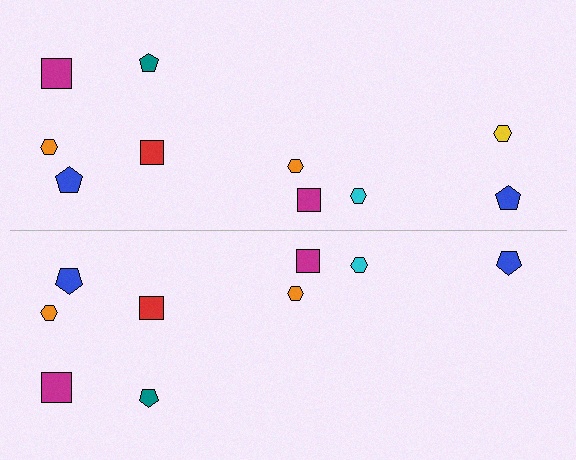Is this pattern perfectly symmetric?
No, the pattern is not perfectly symmetric. A yellow hexagon is missing from the bottom side.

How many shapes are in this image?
There are 19 shapes in this image.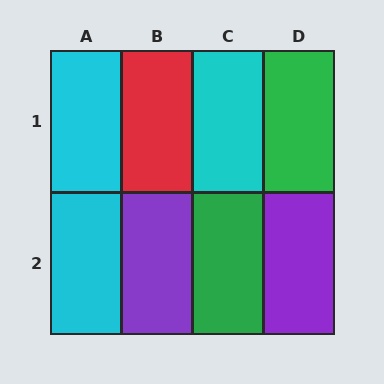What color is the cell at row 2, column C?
Green.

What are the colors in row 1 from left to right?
Cyan, red, cyan, green.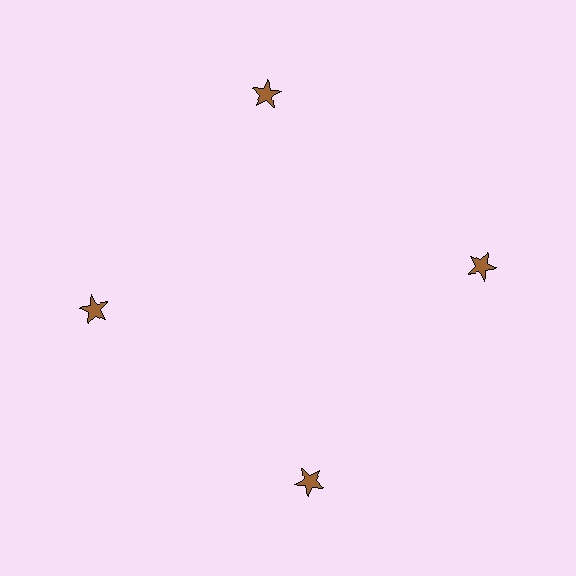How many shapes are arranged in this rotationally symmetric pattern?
There are 4 shapes, arranged in 4 groups of 1.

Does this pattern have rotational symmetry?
Yes, this pattern has 4-fold rotational symmetry. It looks the same after rotating 90 degrees around the center.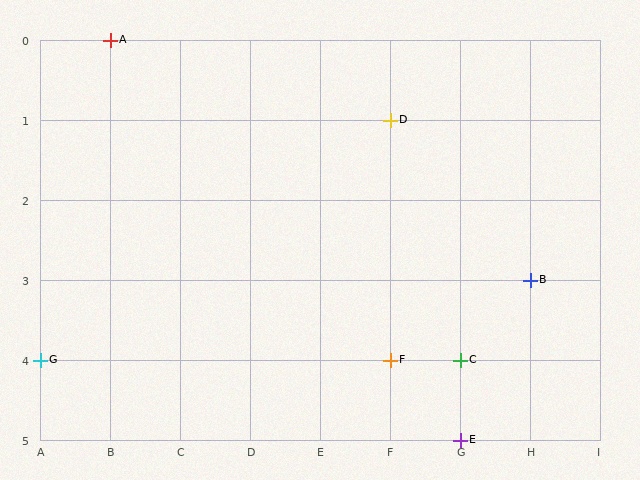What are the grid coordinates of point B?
Point B is at grid coordinates (H, 3).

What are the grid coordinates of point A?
Point A is at grid coordinates (B, 0).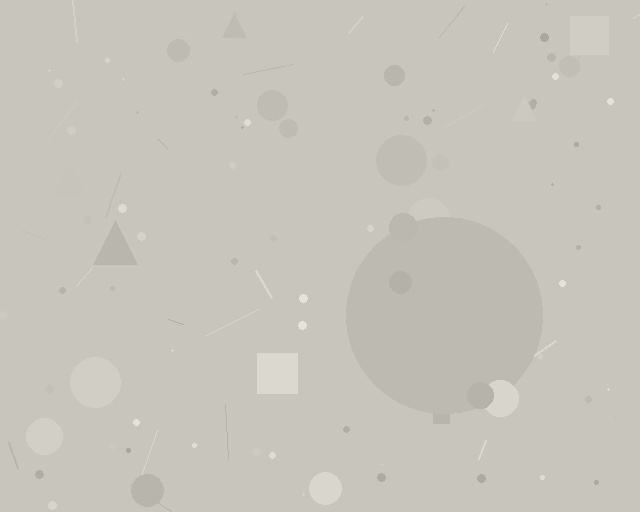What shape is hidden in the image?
A circle is hidden in the image.